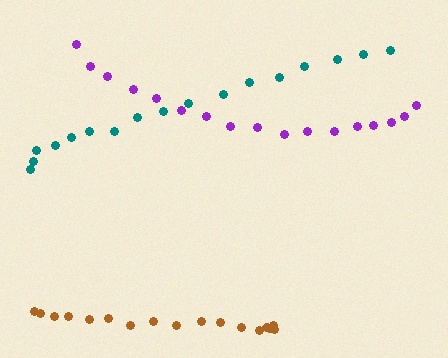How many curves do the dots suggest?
There are 3 distinct paths.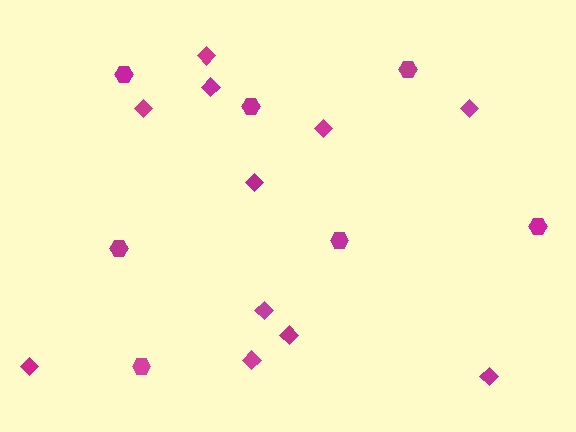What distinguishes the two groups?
There are 2 groups: one group of hexagons (7) and one group of diamonds (11).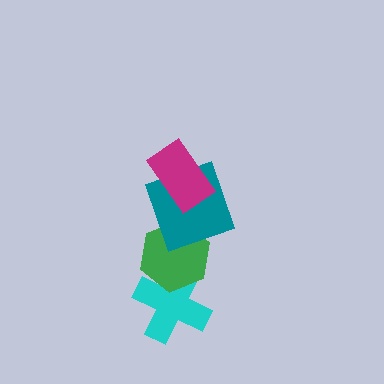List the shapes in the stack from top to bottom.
From top to bottom: the magenta rectangle, the teal square, the green hexagon, the cyan cross.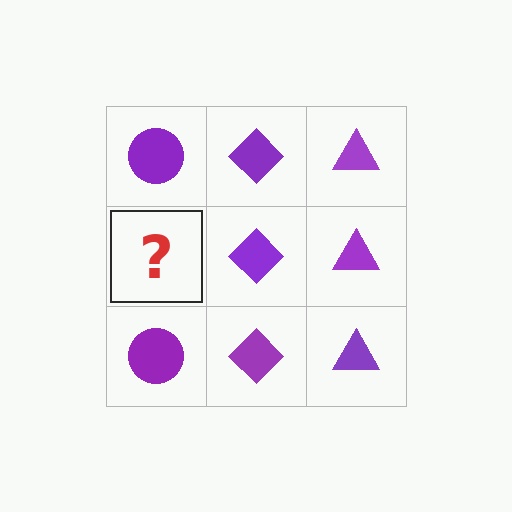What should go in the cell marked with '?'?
The missing cell should contain a purple circle.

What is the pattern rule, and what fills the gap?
The rule is that each column has a consistent shape. The gap should be filled with a purple circle.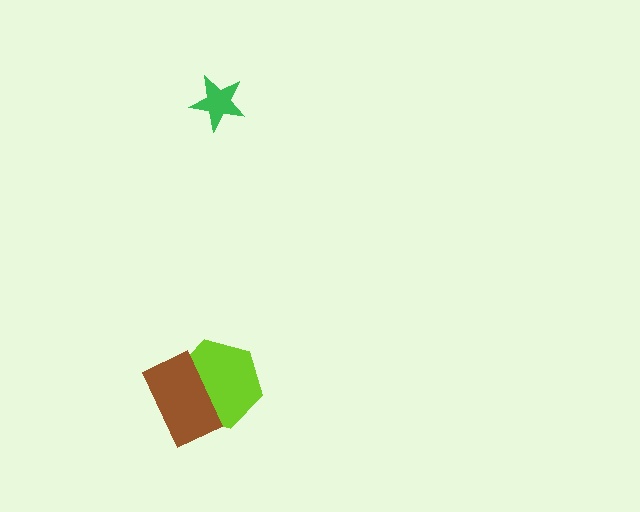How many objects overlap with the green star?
0 objects overlap with the green star.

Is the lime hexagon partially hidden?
Yes, it is partially covered by another shape.